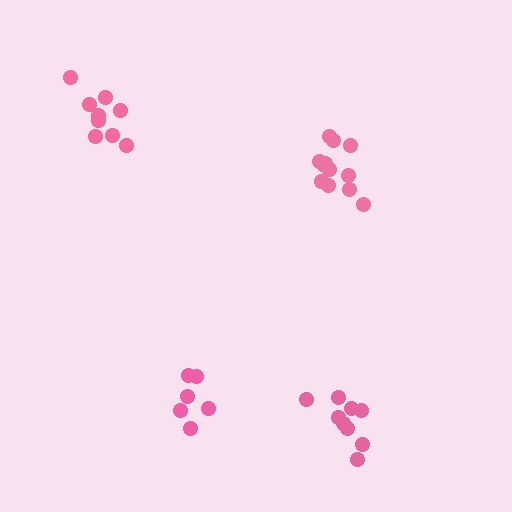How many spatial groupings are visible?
There are 4 spatial groupings.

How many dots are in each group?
Group 1: 6 dots, Group 2: 12 dots, Group 3: 9 dots, Group 4: 9 dots (36 total).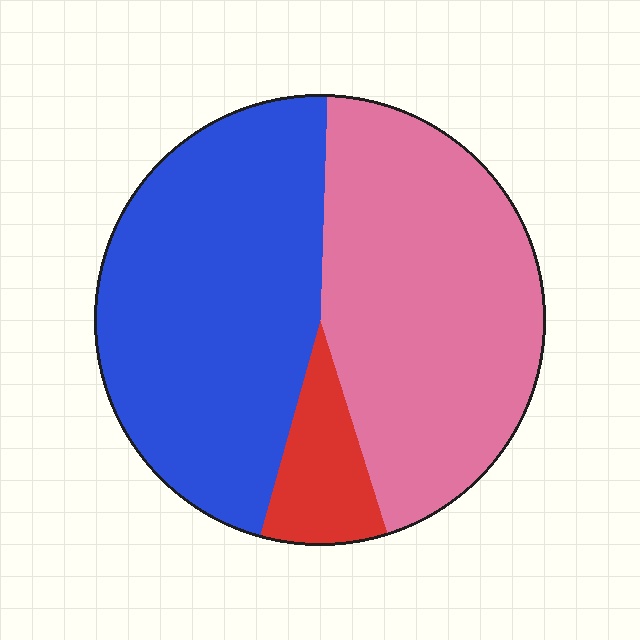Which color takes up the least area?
Red, at roughly 10%.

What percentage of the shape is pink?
Pink covers around 45% of the shape.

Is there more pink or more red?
Pink.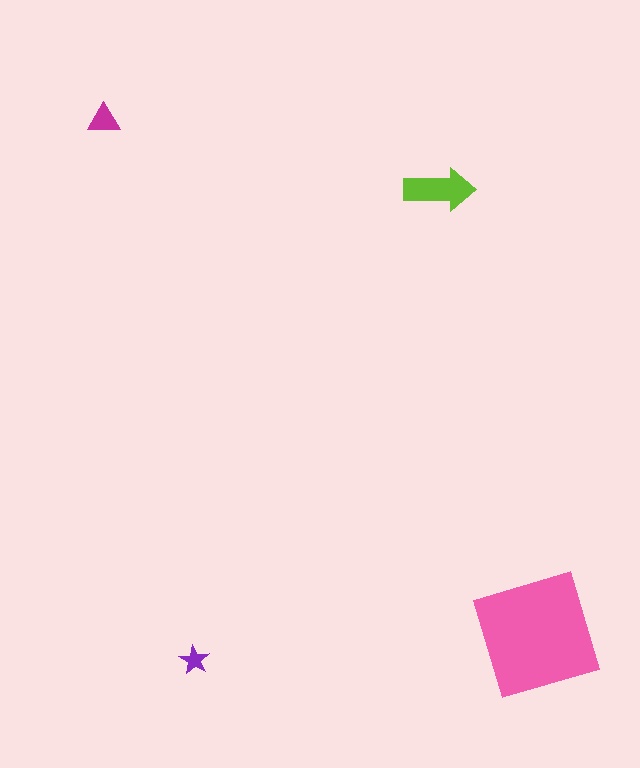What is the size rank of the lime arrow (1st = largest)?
2nd.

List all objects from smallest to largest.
The purple star, the magenta triangle, the lime arrow, the pink square.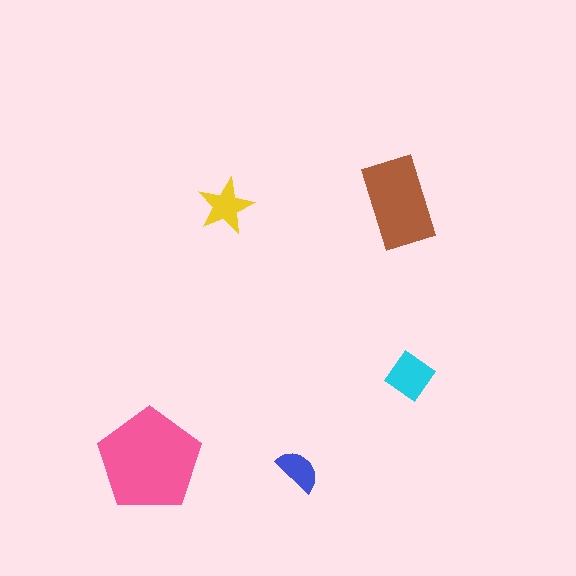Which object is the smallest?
The blue semicircle.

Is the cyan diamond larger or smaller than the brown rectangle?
Smaller.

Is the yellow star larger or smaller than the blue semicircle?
Larger.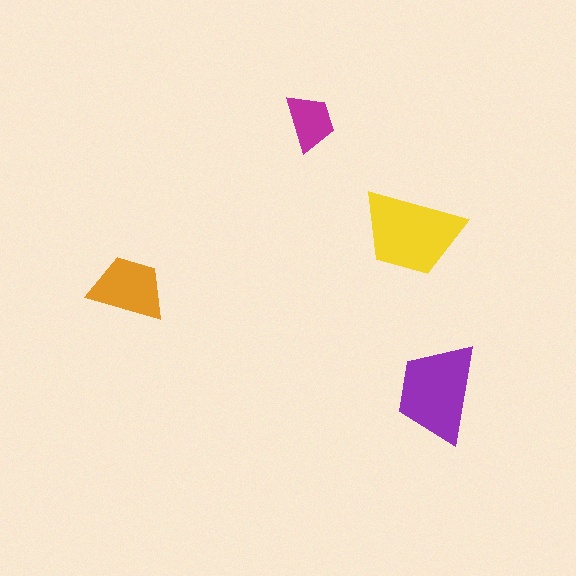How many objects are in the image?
There are 4 objects in the image.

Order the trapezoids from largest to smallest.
the yellow one, the purple one, the orange one, the magenta one.